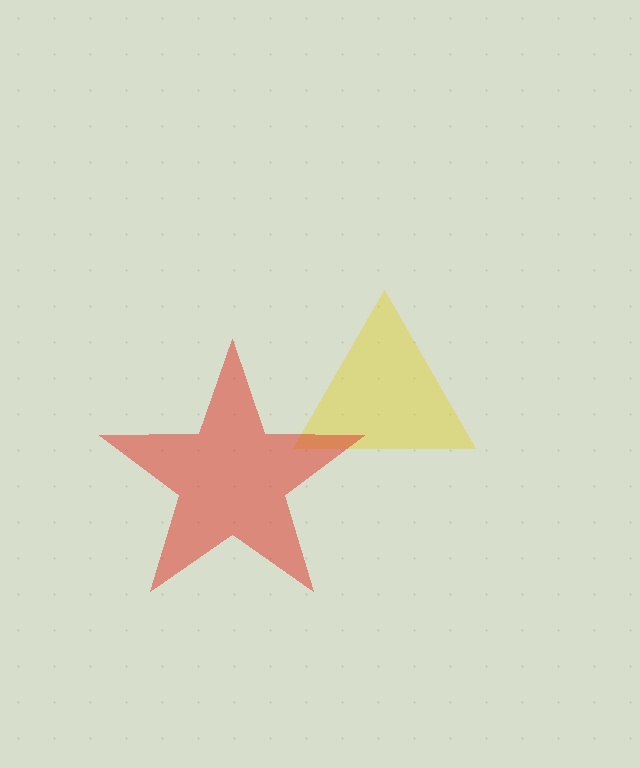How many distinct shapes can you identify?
There are 2 distinct shapes: a yellow triangle, a red star.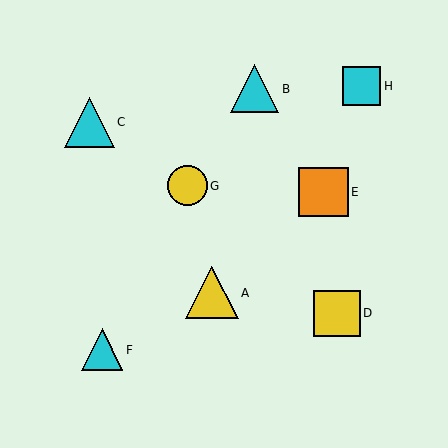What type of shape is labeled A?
Shape A is a yellow triangle.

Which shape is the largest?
The yellow triangle (labeled A) is the largest.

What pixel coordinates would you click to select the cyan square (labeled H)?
Click at (362, 86) to select the cyan square H.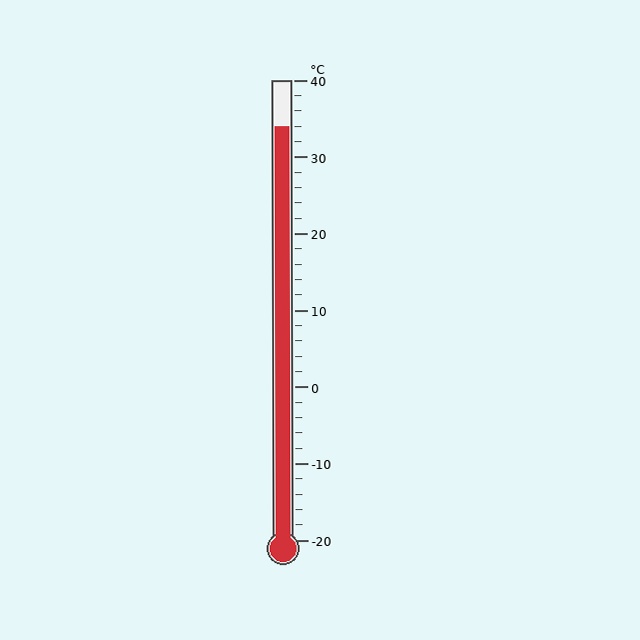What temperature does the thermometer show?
The thermometer shows approximately 34°C.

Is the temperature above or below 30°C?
The temperature is above 30°C.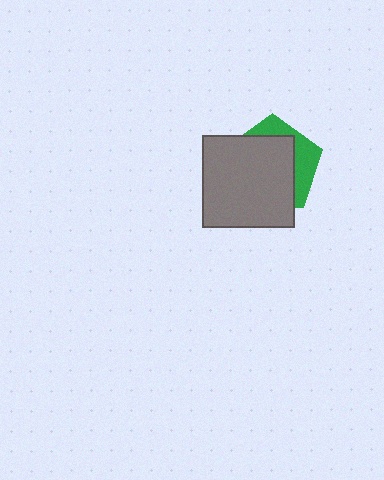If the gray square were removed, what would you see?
You would see the complete green pentagon.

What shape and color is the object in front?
The object in front is a gray square.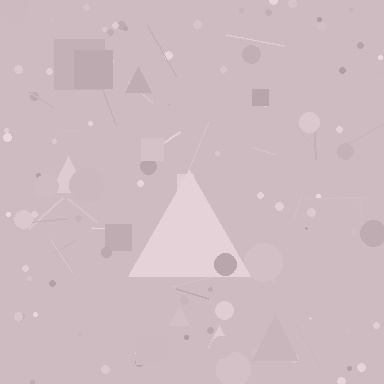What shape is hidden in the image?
A triangle is hidden in the image.